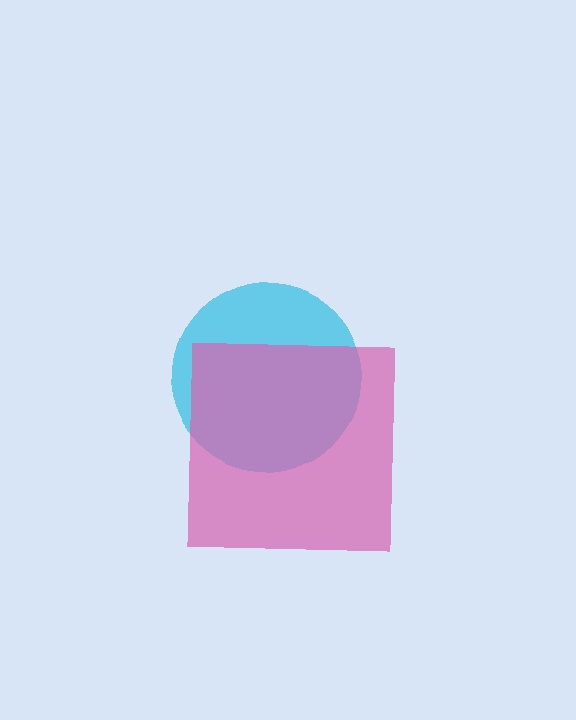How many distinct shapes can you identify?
There are 2 distinct shapes: a cyan circle, a pink square.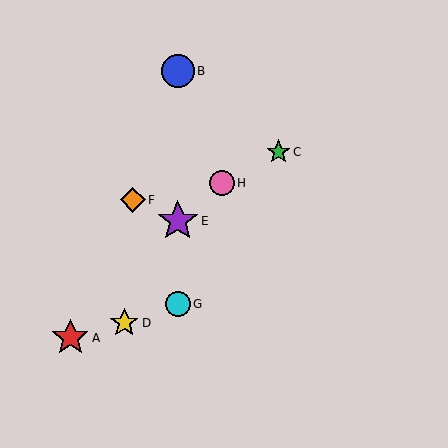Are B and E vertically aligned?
Yes, both are at x≈178.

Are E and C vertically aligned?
No, E is at x≈178 and C is at x≈278.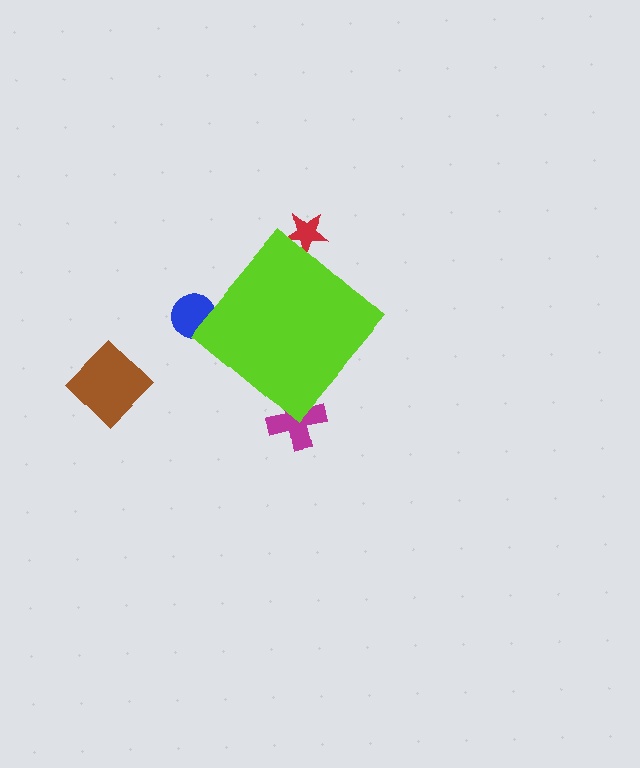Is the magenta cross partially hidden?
Yes, the magenta cross is partially hidden behind the lime diamond.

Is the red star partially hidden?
Yes, the red star is partially hidden behind the lime diamond.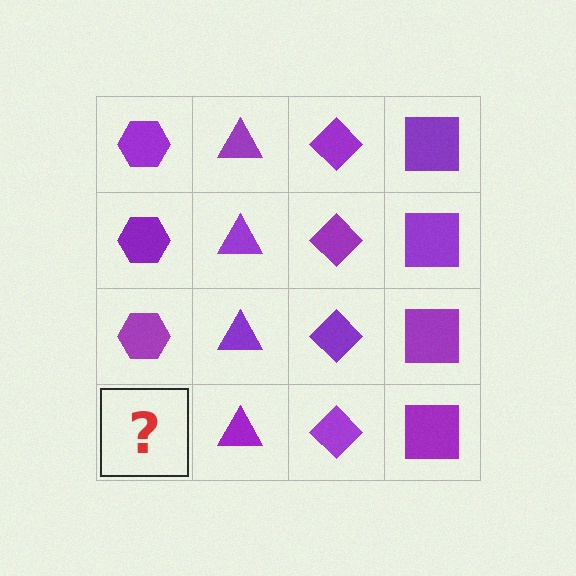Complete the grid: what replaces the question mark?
The question mark should be replaced with a purple hexagon.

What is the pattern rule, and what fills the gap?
The rule is that each column has a consistent shape. The gap should be filled with a purple hexagon.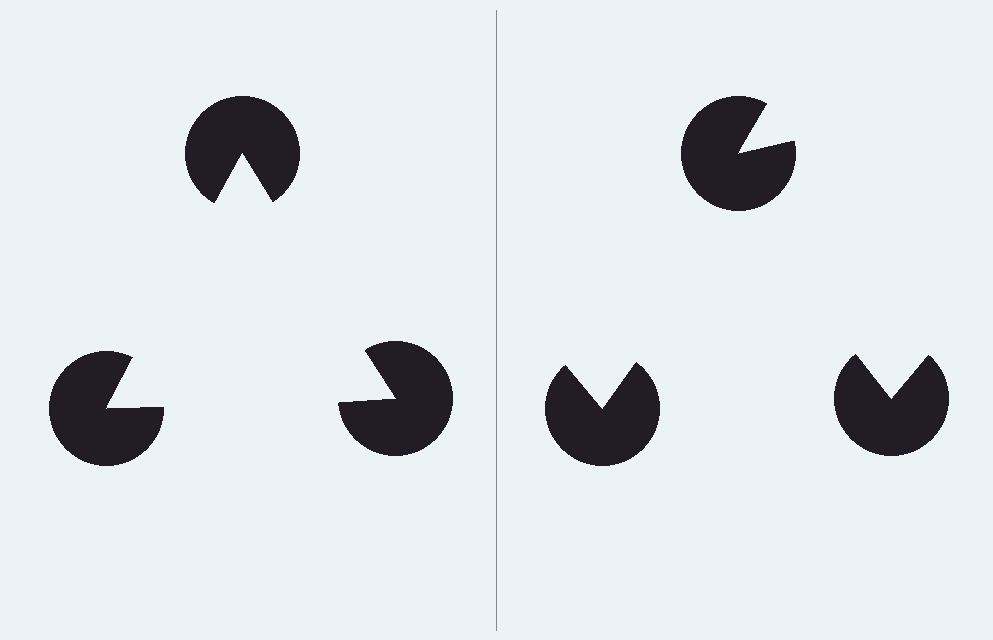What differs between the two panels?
The pac-man discs are positioned identically on both sides; only the wedge orientations differ. On the left they align to a triangle; on the right they are misaligned.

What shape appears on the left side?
An illusory triangle.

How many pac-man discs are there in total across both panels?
6 — 3 on each side.